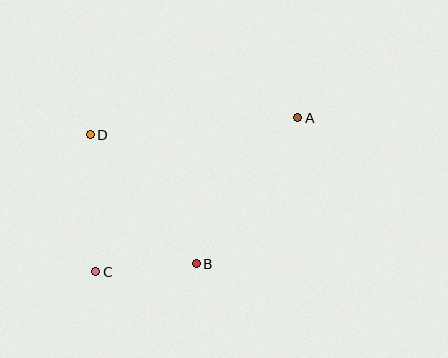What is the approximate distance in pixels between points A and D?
The distance between A and D is approximately 208 pixels.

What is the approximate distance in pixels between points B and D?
The distance between B and D is approximately 167 pixels.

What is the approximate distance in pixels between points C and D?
The distance between C and D is approximately 137 pixels.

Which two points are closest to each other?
Points B and C are closest to each other.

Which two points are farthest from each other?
Points A and C are farthest from each other.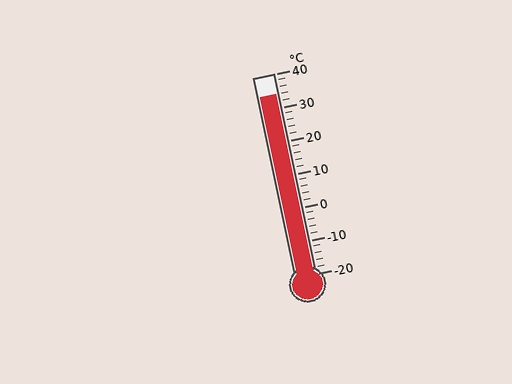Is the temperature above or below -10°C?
The temperature is above -10°C.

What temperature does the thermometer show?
The thermometer shows approximately 34°C.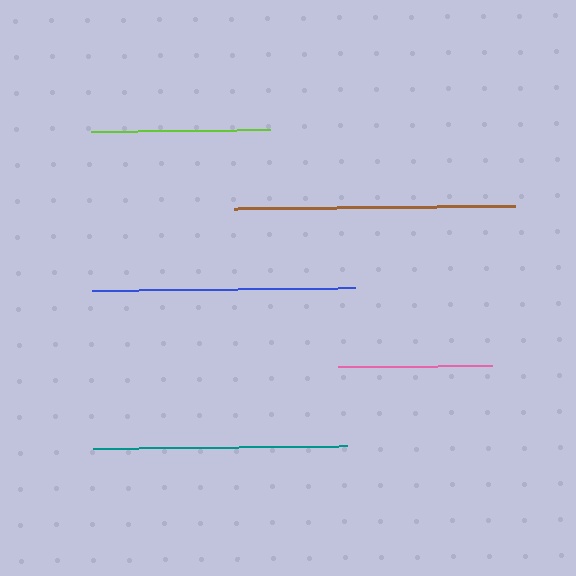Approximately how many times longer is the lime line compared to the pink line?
The lime line is approximately 1.2 times the length of the pink line.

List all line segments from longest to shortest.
From longest to shortest: brown, blue, teal, lime, pink.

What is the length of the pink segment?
The pink segment is approximately 154 pixels long.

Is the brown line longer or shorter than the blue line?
The brown line is longer than the blue line.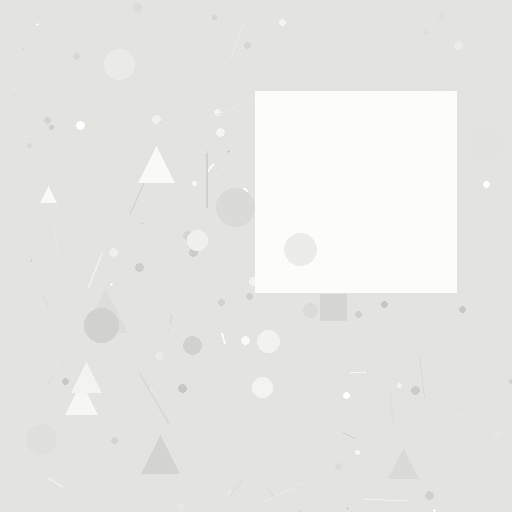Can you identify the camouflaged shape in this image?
The camouflaged shape is a square.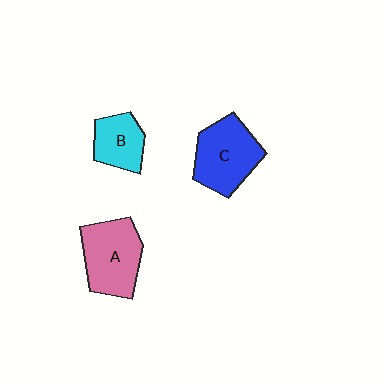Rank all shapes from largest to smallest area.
From largest to smallest: A (pink), C (blue), B (cyan).